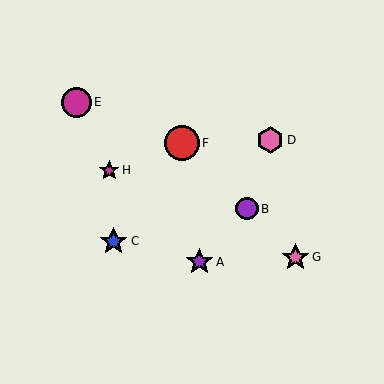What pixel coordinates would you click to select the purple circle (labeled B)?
Click at (247, 209) to select the purple circle B.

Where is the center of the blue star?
The center of the blue star is at (114, 241).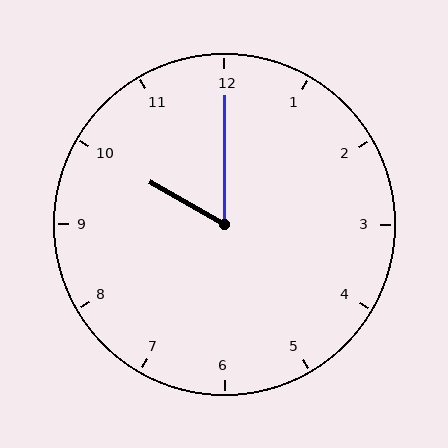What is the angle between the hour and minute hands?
Approximately 60 degrees.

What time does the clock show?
10:00.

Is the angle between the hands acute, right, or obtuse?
It is acute.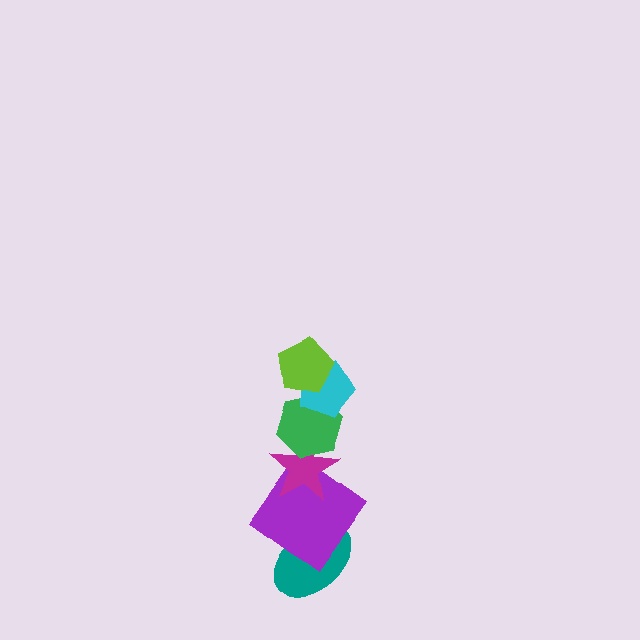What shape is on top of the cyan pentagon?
The lime pentagon is on top of the cyan pentagon.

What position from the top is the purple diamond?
The purple diamond is 5th from the top.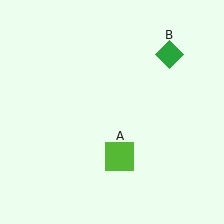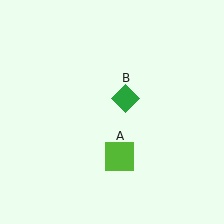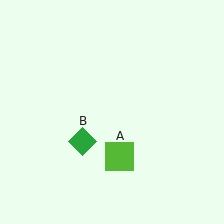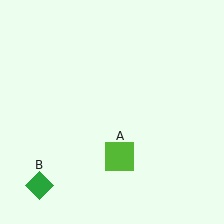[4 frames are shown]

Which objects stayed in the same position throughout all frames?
Lime square (object A) remained stationary.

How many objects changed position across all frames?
1 object changed position: green diamond (object B).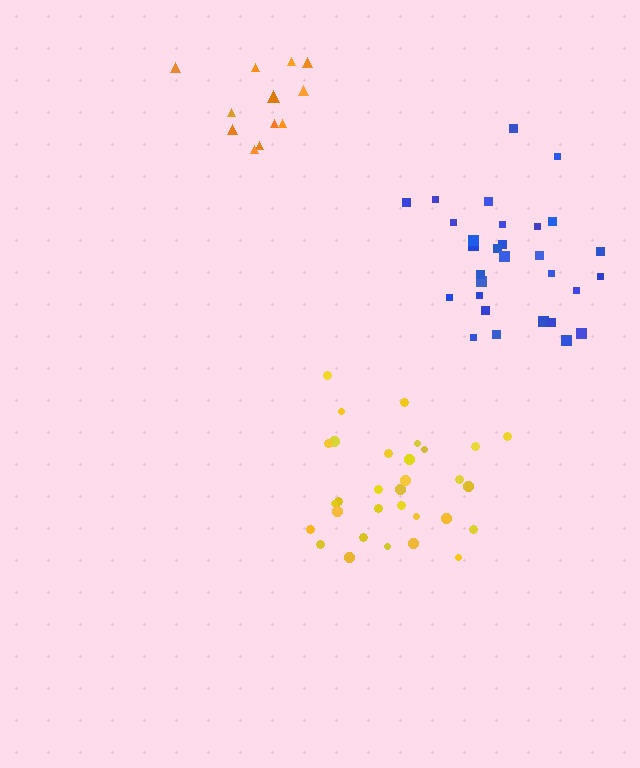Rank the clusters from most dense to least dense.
blue, yellow, orange.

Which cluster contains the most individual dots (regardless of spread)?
Yellow (31).